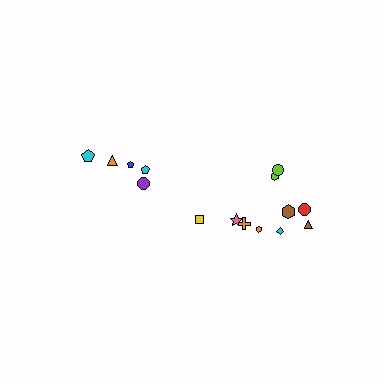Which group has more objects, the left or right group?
The right group.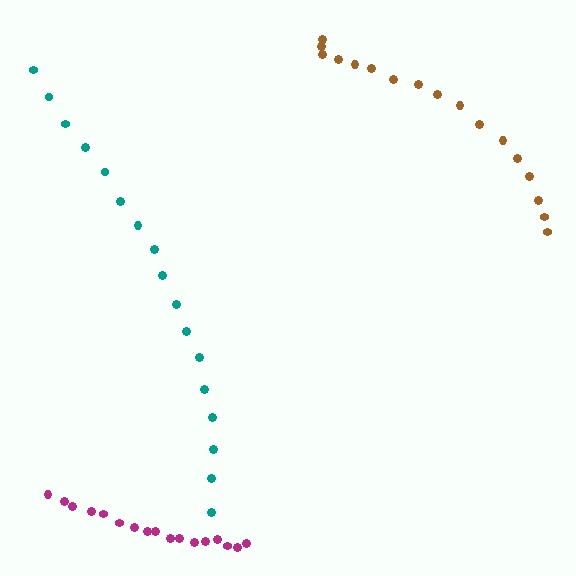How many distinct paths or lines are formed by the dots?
There are 3 distinct paths.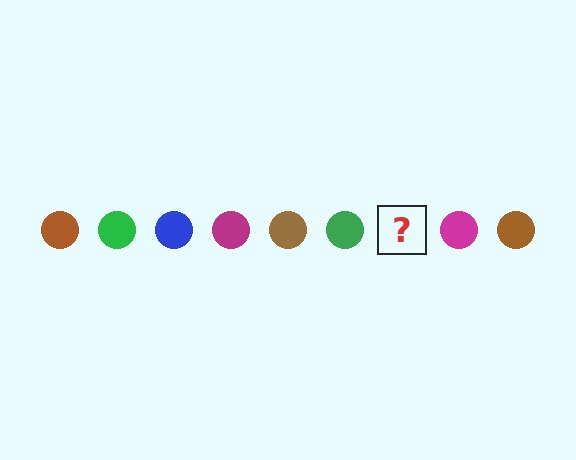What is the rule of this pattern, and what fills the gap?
The rule is that the pattern cycles through brown, green, blue, magenta circles. The gap should be filled with a blue circle.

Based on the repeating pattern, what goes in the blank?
The blank should be a blue circle.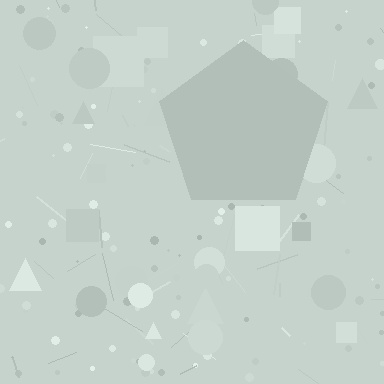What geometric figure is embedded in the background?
A pentagon is embedded in the background.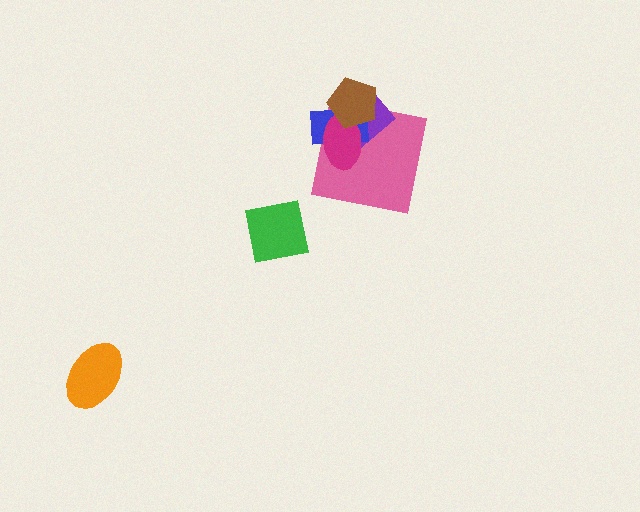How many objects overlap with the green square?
0 objects overlap with the green square.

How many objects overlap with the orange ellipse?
0 objects overlap with the orange ellipse.